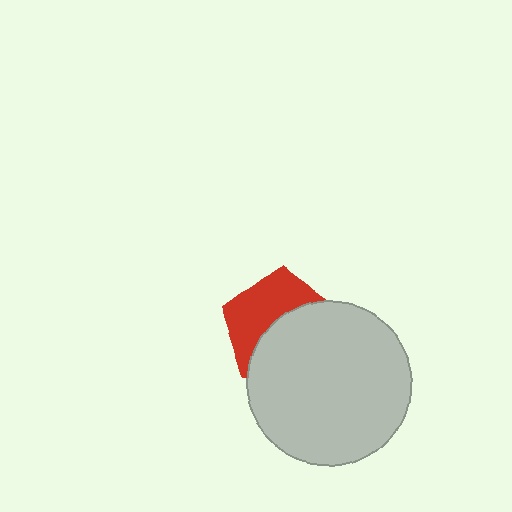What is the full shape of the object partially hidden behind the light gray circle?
The partially hidden object is a red pentagon.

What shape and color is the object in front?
The object in front is a light gray circle.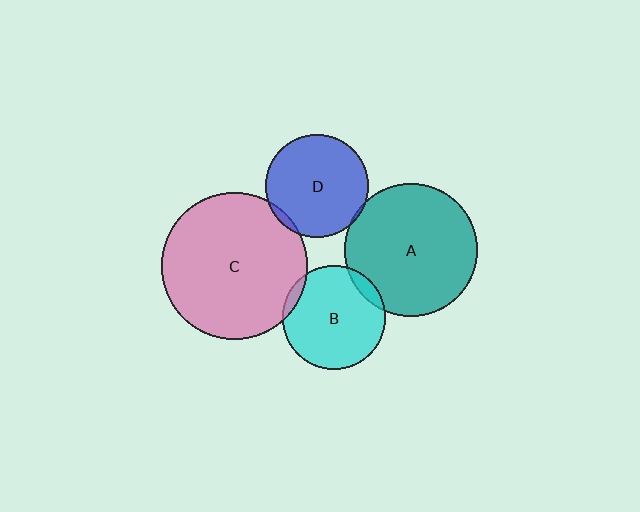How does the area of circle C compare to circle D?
Approximately 2.0 times.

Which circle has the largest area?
Circle C (pink).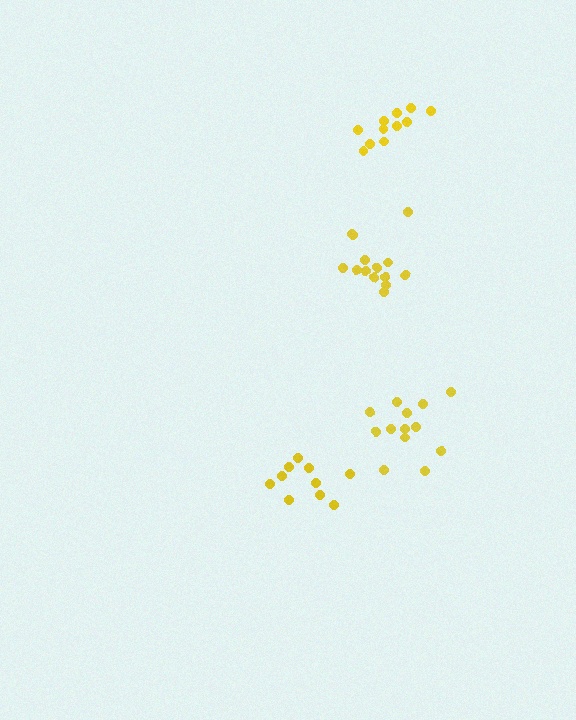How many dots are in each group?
Group 1: 14 dots, Group 2: 11 dots, Group 3: 13 dots, Group 4: 10 dots (48 total).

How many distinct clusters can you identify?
There are 4 distinct clusters.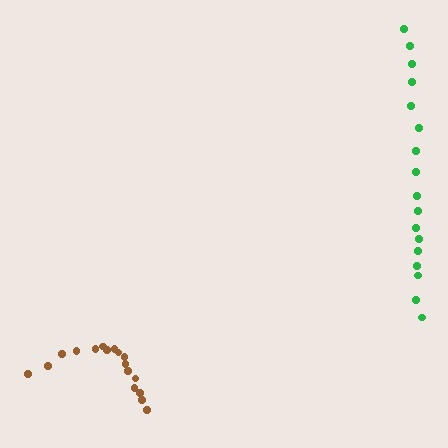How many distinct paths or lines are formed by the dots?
There are 2 distinct paths.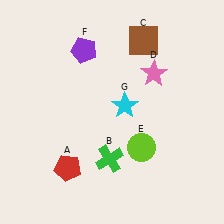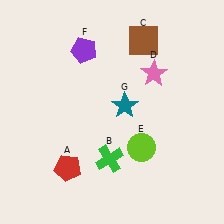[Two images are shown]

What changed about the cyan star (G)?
In Image 1, G is cyan. In Image 2, it changed to teal.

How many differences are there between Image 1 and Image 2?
There is 1 difference between the two images.